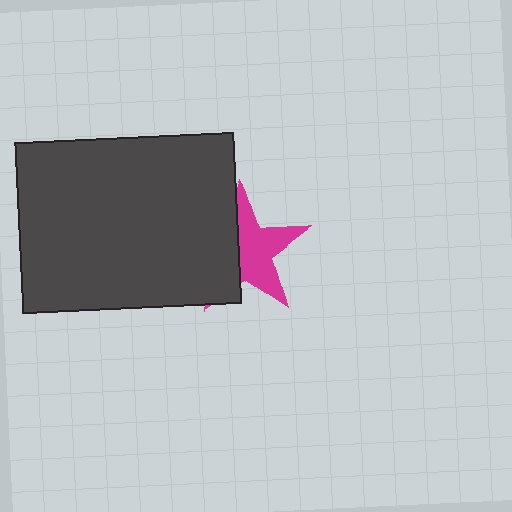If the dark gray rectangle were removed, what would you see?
You would see the complete magenta star.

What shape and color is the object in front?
The object in front is a dark gray rectangle.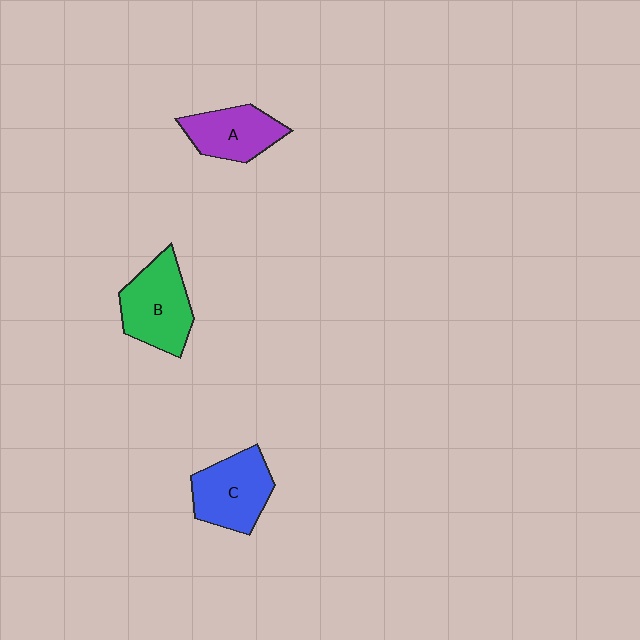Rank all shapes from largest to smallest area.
From largest to smallest: B (green), C (blue), A (purple).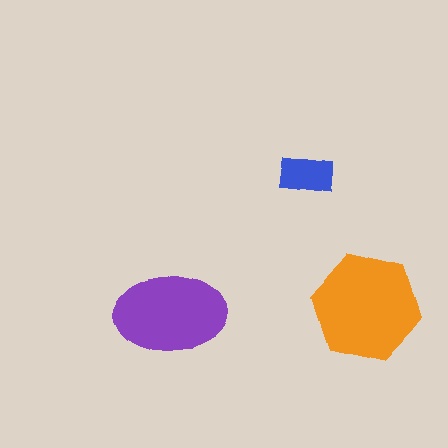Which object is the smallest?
The blue rectangle.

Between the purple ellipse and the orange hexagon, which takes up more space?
The orange hexagon.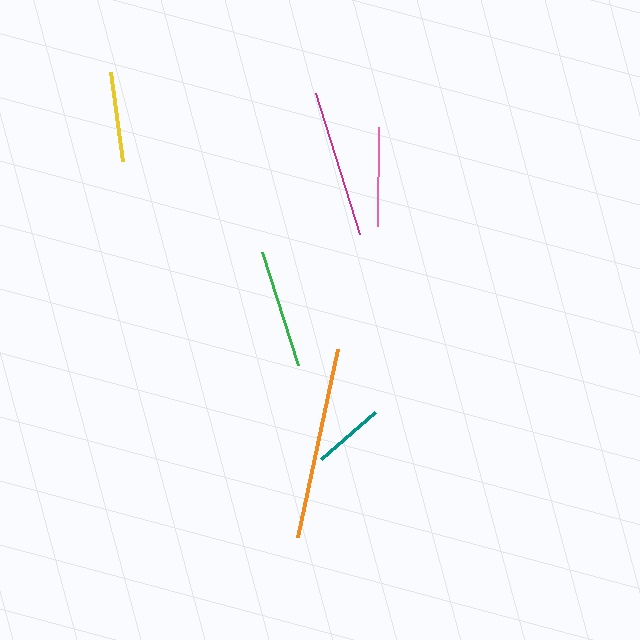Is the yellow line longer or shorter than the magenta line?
The magenta line is longer than the yellow line.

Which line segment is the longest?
The orange line is the longest at approximately 193 pixels.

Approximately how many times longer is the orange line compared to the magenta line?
The orange line is approximately 1.3 times the length of the magenta line.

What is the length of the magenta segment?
The magenta segment is approximately 148 pixels long.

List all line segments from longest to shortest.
From longest to shortest: orange, magenta, green, pink, yellow, teal.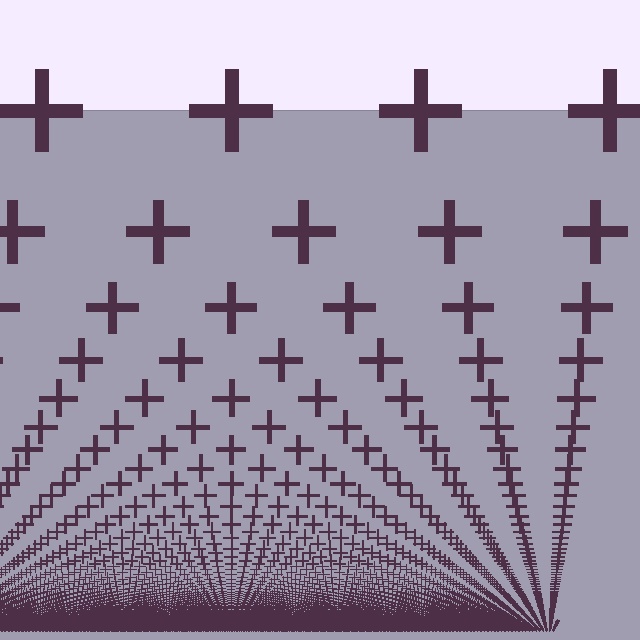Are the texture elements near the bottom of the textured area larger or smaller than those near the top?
Smaller. The gradient is inverted — elements near the bottom are smaller and denser.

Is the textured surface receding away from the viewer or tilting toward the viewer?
The surface appears to tilt toward the viewer. Texture elements get larger and sparser toward the top.